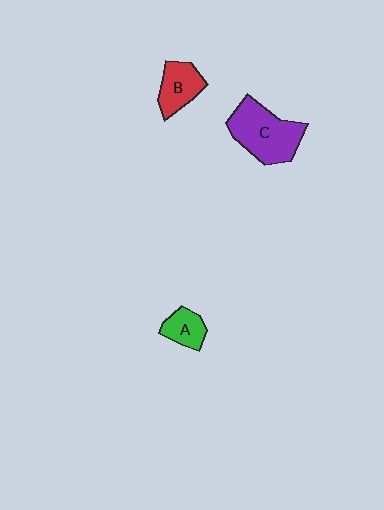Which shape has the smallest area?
Shape A (green).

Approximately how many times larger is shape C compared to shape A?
Approximately 2.4 times.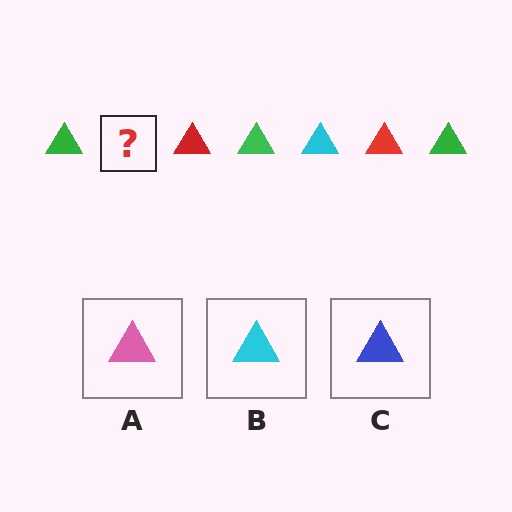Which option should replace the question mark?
Option B.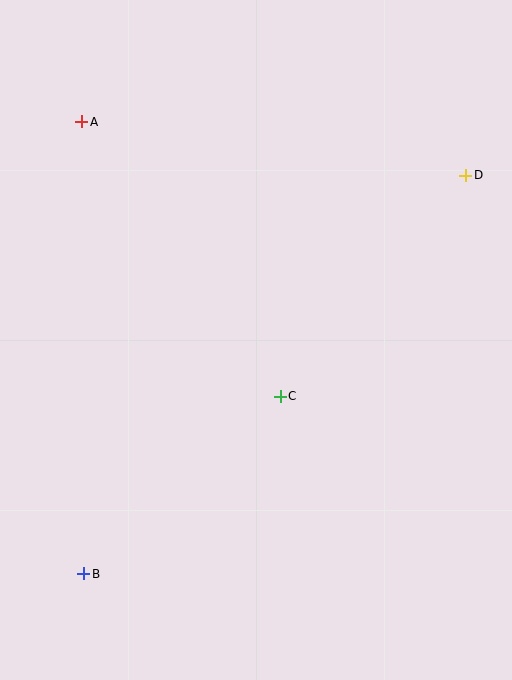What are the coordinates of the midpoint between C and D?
The midpoint between C and D is at (373, 286).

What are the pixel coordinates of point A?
Point A is at (82, 122).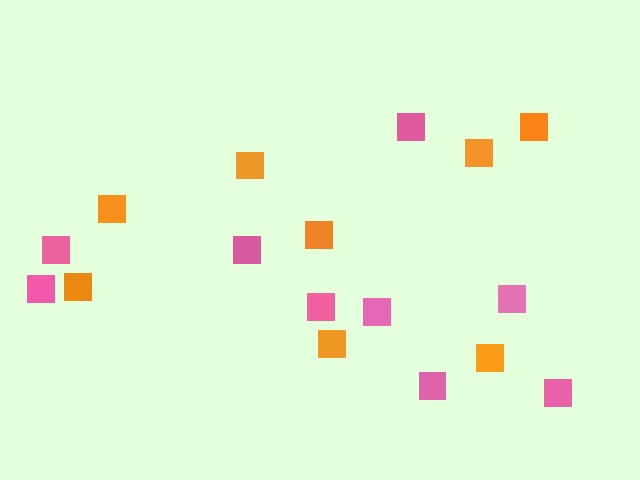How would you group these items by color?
There are 2 groups: one group of pink squares (9) and one group of orange squares (8).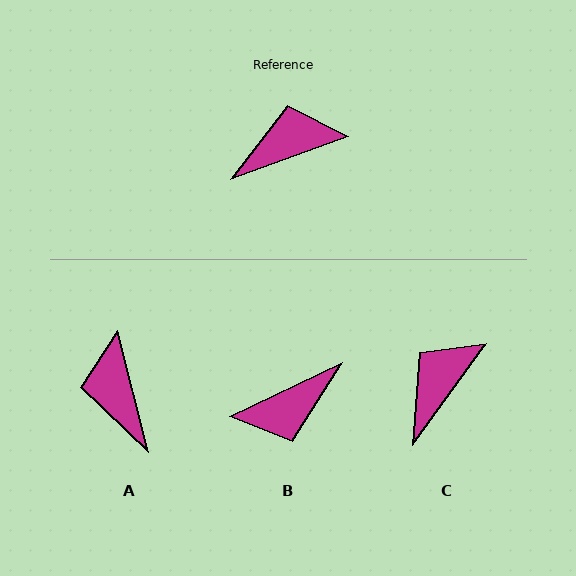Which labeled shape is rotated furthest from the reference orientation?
B, about 175 degrees away.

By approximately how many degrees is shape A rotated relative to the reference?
Approximately 84 degrees counter-clockwise.